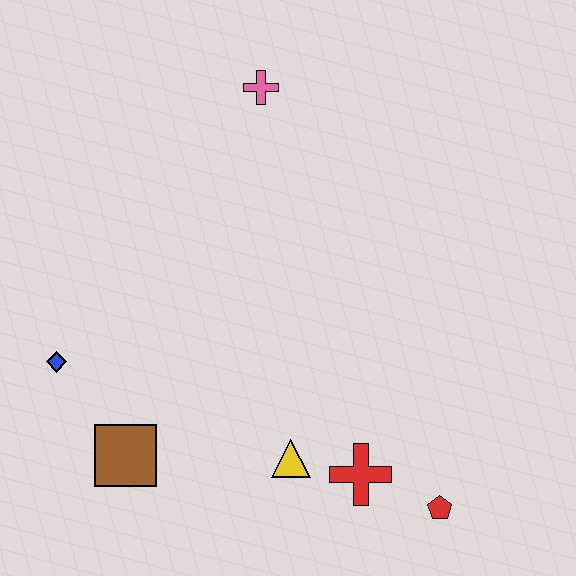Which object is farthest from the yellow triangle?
The pink cross is farthest from the yellow triangle.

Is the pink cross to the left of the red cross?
Yes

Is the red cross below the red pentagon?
No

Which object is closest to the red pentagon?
The red cross is closest to the red pentagon.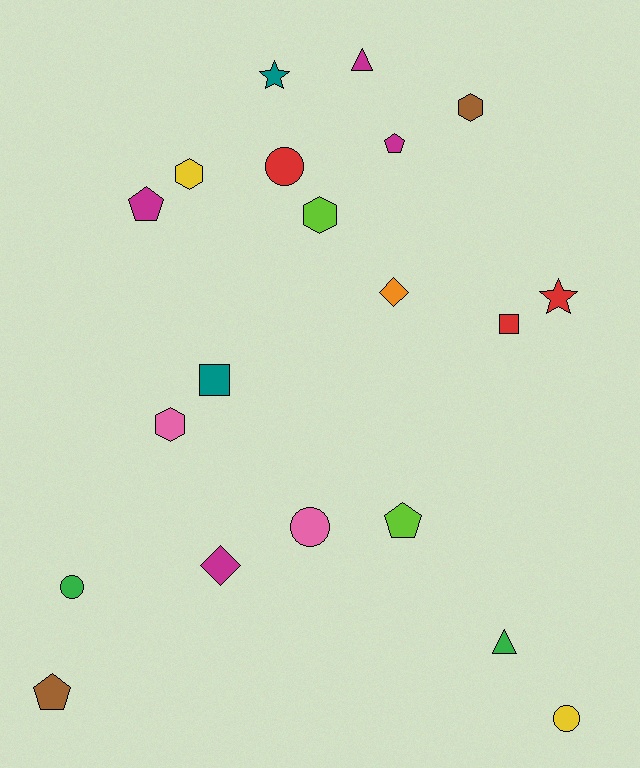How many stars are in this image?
There are 2 stars.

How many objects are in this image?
There are 20 objects.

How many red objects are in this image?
There are 3 red objects.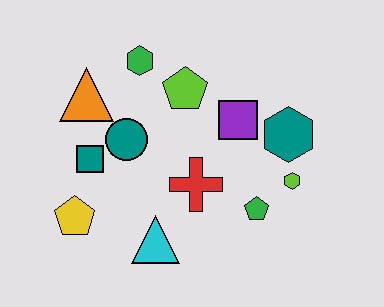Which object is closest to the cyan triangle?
The red cross is closest to the cyan triangle.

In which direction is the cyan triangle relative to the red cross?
The cyan triangle is below the red cross.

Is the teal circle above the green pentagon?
Yes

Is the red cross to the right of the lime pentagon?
Yes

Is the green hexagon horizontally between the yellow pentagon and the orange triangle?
No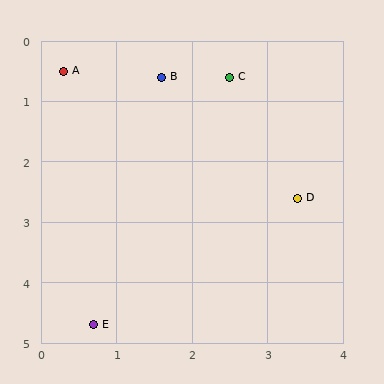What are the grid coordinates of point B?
Point B is at approximately (1.6, 0.6).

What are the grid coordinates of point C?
Point C is at approximately (2.5, 0.6).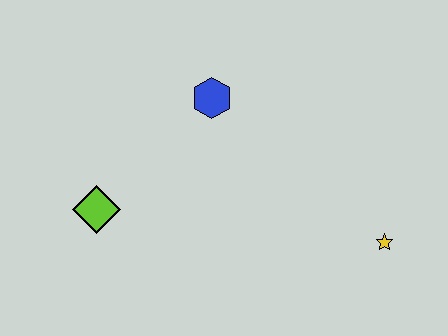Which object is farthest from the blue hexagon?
The yellow star is farthest from the blue hexagon.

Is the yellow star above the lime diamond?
No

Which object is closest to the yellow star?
The blue hexagon is closest to the yellow star.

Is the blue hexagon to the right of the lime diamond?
Yes